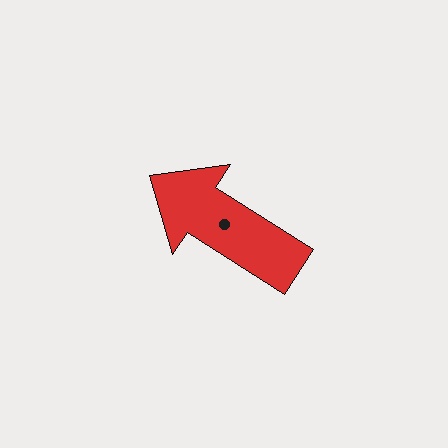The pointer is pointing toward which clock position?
Roughly 10 o'clock.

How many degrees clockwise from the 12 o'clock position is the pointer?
Approximately 303 degrees.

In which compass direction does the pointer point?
Northwest.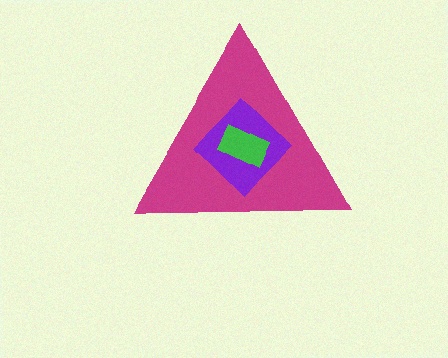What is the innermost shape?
The green rectangle.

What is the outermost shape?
The magenta triangle.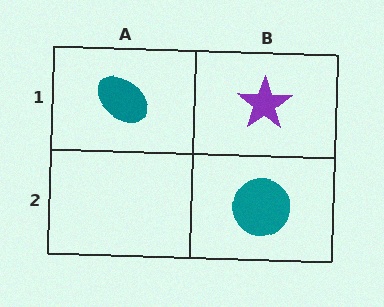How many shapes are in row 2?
1 shape.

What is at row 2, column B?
A teal circle.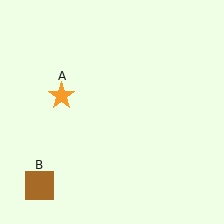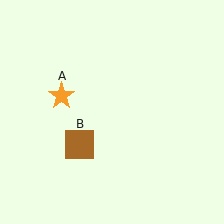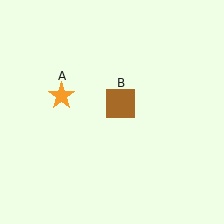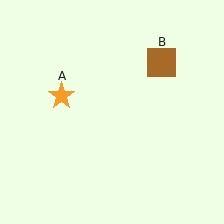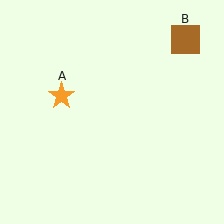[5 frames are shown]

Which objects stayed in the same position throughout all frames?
Orange star (object A) remained stationary.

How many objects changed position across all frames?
1 object changed position: brown square (object B).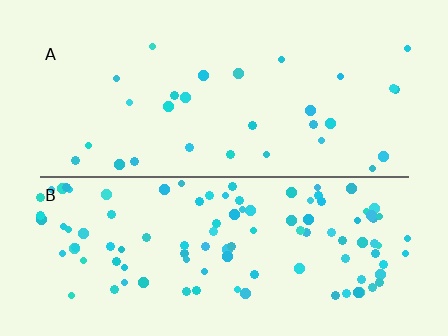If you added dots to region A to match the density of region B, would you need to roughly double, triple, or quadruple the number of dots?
Approximately quadruple.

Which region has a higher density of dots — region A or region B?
B (the bottom).